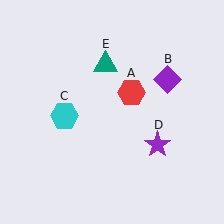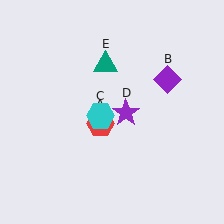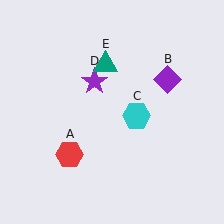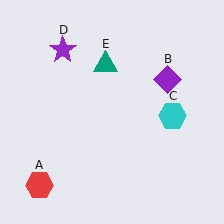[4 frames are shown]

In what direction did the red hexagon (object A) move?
The red hexagon (object A) moved down and to the left.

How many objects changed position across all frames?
3 objects changed position: red hexagon (object A), cyan hexagon (object C), purple star (object D).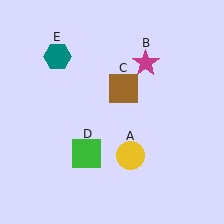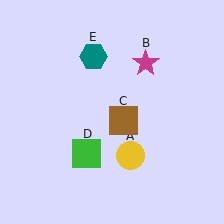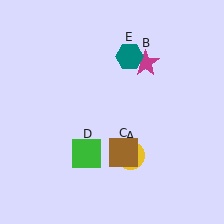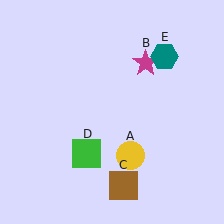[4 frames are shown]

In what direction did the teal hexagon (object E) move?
The teal hexagon (object E) moved right.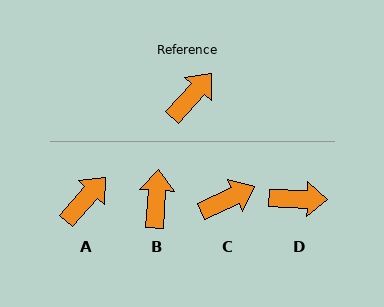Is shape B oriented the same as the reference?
No, it is off by about 39 degrees.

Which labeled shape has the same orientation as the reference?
A.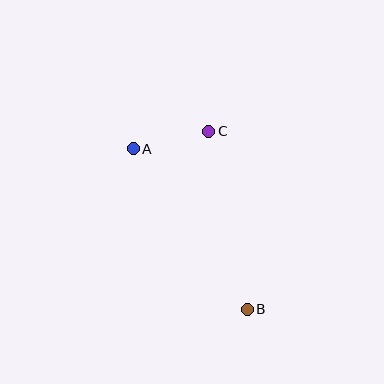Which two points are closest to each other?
Points A and C are closest to each other.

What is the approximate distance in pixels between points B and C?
The distance between B and C is approximately 182 pixels.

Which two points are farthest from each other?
Points A and B are farthest from each other.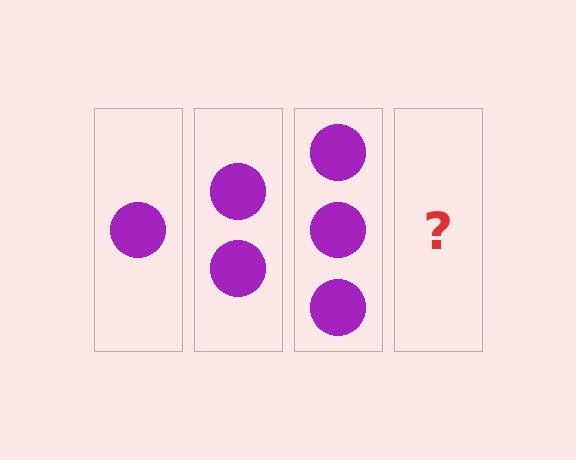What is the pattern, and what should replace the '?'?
The pattern is that each step adds one more circle. The '?' should be 4 circles.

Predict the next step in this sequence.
The next step is 4 circles.